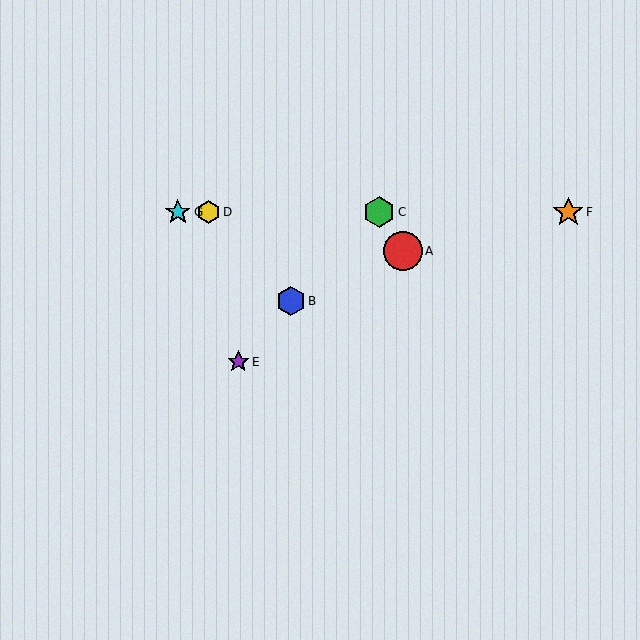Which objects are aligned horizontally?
Objects C, D, F, G are aligned horizontally.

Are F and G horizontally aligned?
Yes, both are at y≈212.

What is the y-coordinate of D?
Object D is at y≈212.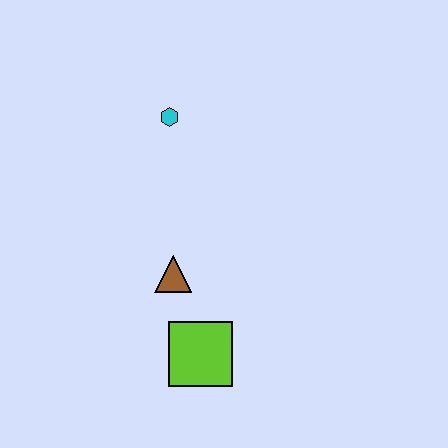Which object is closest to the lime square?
The brown triangle is closest to the lime square.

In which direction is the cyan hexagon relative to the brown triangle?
The cyan hexagon is above the brown triangle.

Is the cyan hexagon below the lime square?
No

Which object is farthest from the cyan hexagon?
The lime square is farthest from the cyan hexagon.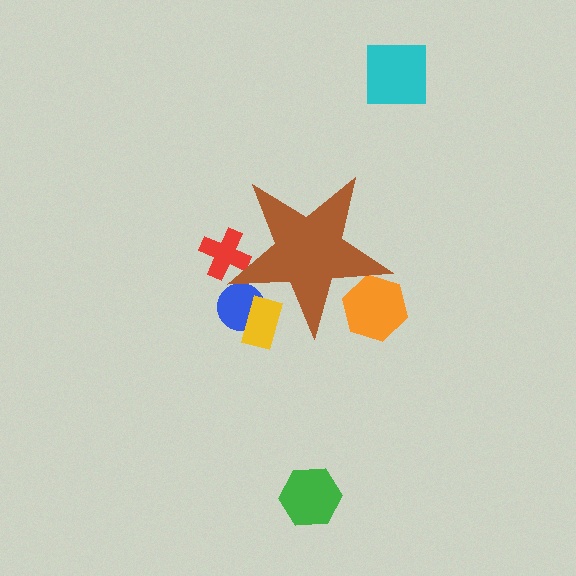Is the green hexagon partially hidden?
No, the green hexagon is fully visible.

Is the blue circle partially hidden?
Yes, the blue circle is partially hidden behind the brown star.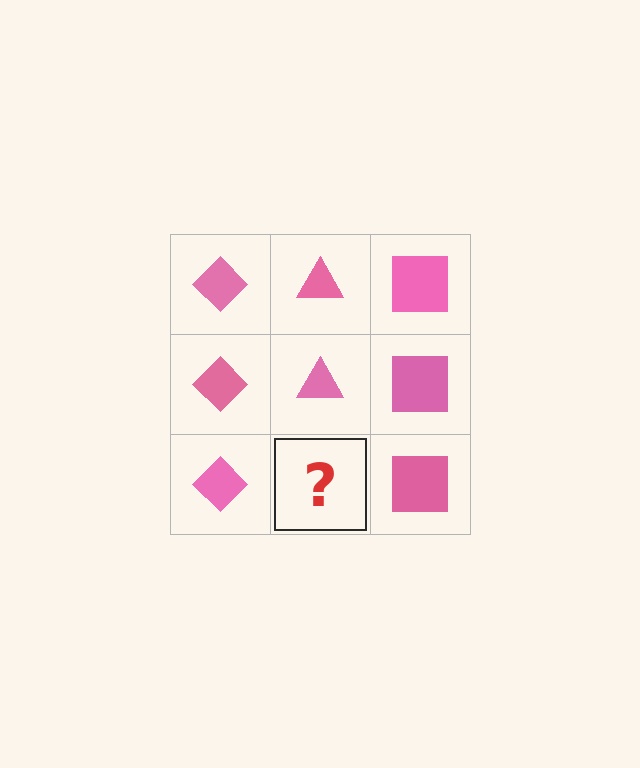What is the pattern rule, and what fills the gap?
The rule is that each column has a consistent shape. The gap should be filled with a pink triangle.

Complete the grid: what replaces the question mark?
The question mark should be replaced with a pink triangle.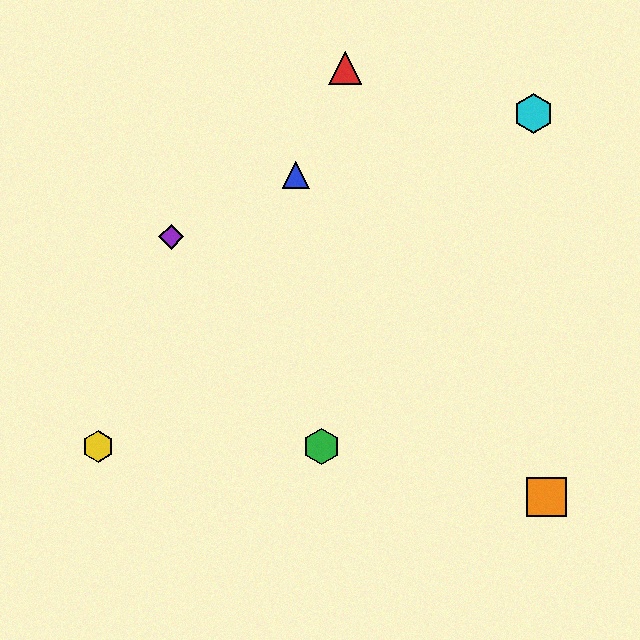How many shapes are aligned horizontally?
2 shapes (the green hexagon, the yellow hexagon) are aligned horizontally.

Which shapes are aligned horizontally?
The green hexagon, the yellow hexagon are aligned horizontally.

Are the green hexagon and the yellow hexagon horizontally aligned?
Yes, both are at y≈446.